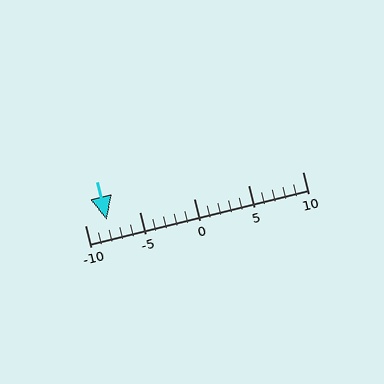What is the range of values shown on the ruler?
The ruler shows values from -10 to 10.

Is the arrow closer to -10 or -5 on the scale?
The arrow is closer to -10.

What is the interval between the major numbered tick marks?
The major tick marks are spaced 5 units apart.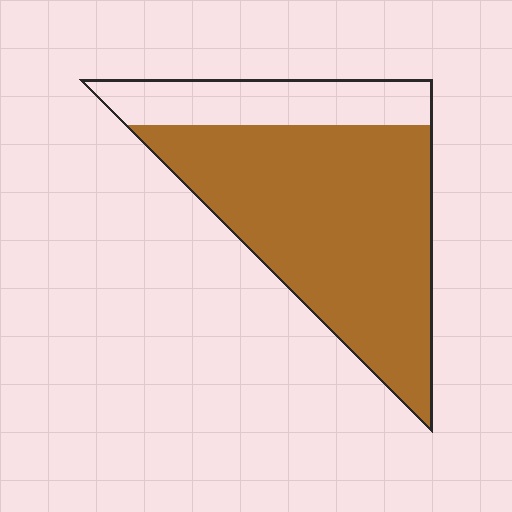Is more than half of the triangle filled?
Yes.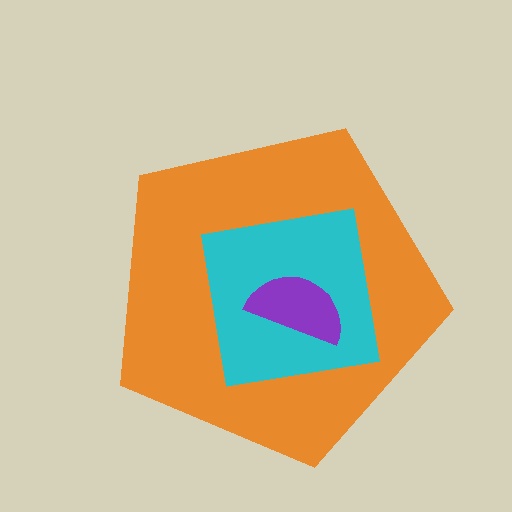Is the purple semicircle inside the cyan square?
Yes.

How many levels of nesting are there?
3.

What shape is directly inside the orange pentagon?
The cyan square.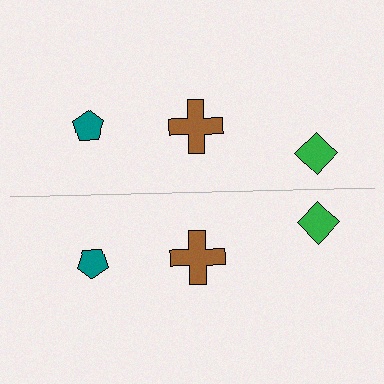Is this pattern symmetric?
Yes, this pattern has bilateral (reflection) symmetry.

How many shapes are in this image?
There are 6 shapes in this image.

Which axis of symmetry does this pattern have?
The pattern has a horizontal axis of symmetry running through the center of the image.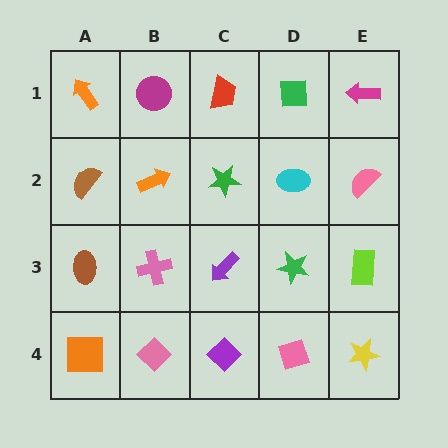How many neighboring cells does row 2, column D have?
4.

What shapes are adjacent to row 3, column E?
A pink semicircle (row 2, column E), a yellow star (row 4, column E), a green star (row 3, column D).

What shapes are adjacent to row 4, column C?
A purple arrow (row 3, column C), a pink diamond (row 4, column B), a pink diamond (row 4, column D).